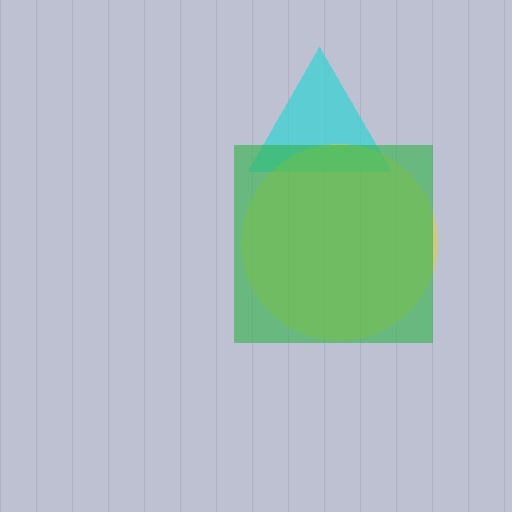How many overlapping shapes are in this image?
There are 3 overlapping shapes in the image.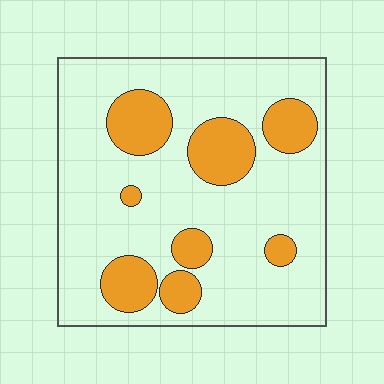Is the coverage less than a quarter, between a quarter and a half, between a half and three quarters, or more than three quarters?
Less than a quarter.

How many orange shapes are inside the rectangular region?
8.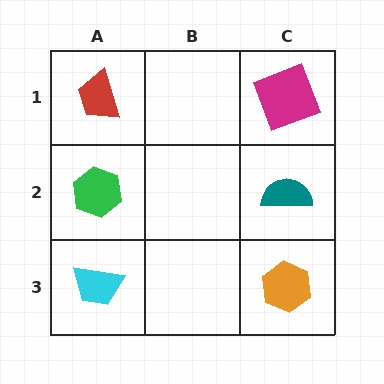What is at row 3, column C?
An orange hexagon.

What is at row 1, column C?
A magenta square.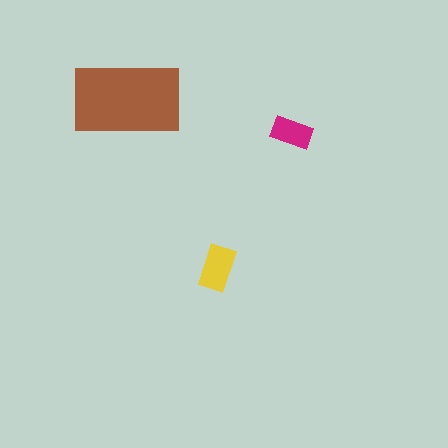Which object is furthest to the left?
The brown rectangle is leftmost.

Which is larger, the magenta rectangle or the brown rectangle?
The brown one.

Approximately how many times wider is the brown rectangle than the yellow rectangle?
About 2.5 times wider.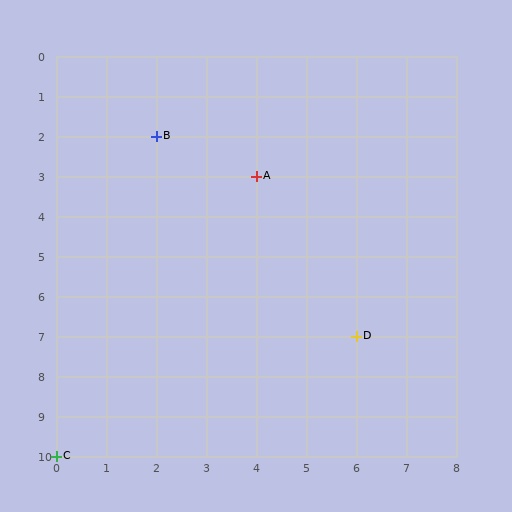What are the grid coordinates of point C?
Point C is at grid coordinates (0, 10).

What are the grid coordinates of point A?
Point A is at grid coordinates (4, 3).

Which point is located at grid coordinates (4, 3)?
Point A is at (4, 3).